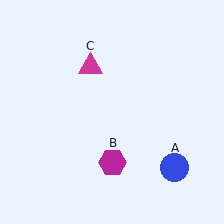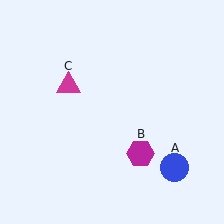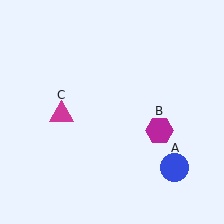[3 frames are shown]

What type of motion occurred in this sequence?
The magenta hexagon (object B), magenta triangle (object C) rotated counterclockwise around the center of the scene.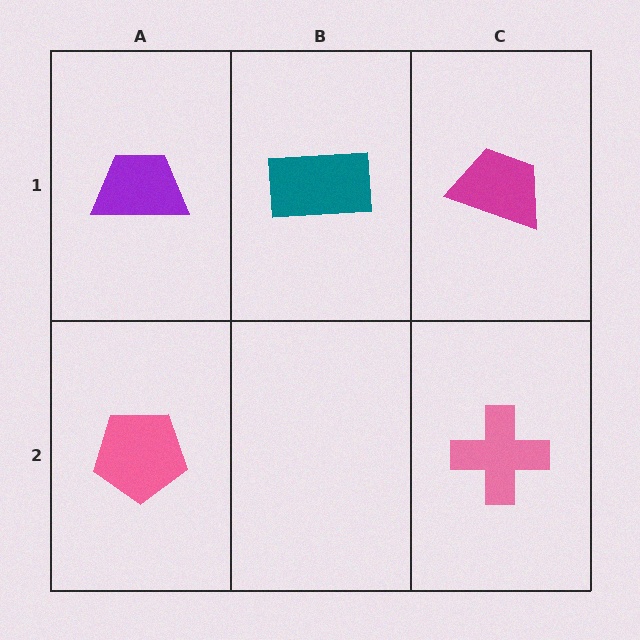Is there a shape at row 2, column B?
No, that cell is empty.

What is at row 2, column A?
A pink pentagon.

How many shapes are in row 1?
3 shapes.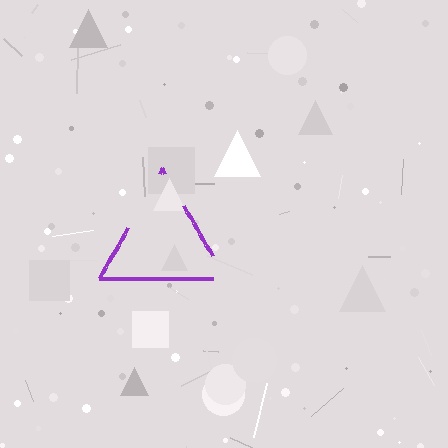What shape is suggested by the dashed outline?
The dashed outline suggests a triangle.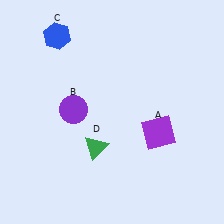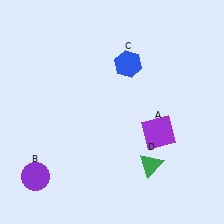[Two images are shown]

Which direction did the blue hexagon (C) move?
The blue hexagon (C) moved right.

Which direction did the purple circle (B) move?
The purple circle (B) moved down.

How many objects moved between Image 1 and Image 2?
3 objects moved between the two images.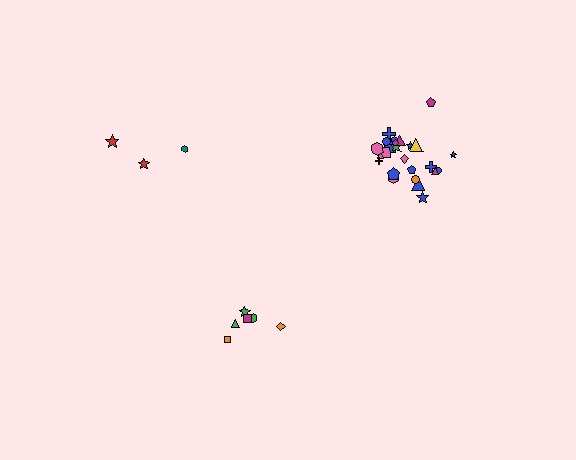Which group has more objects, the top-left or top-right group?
The top-right group.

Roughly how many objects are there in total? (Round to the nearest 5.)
Roughly 35 objects in total.